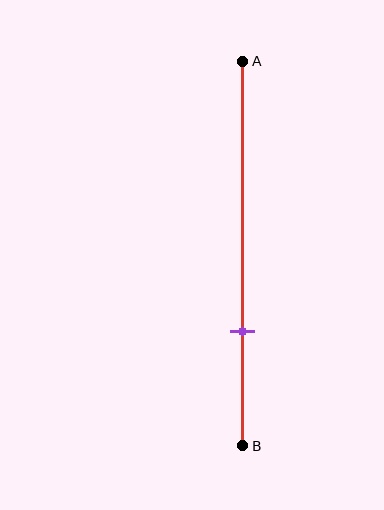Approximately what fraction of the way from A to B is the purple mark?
The purple mark is approximately 70% of the way from A to B.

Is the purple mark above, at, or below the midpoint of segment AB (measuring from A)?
The purple mark is below the midpoint of segment AB.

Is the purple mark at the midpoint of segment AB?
No, the mark is at about 70% from A, not at the 50% midpoint.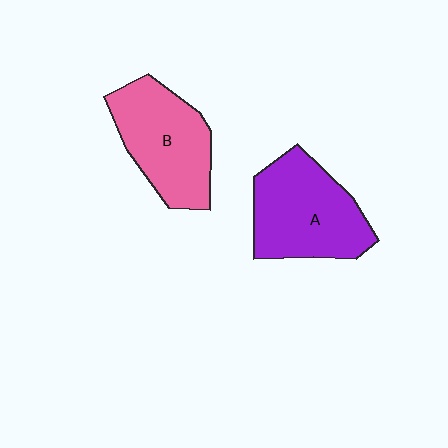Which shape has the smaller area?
Shape B (pink).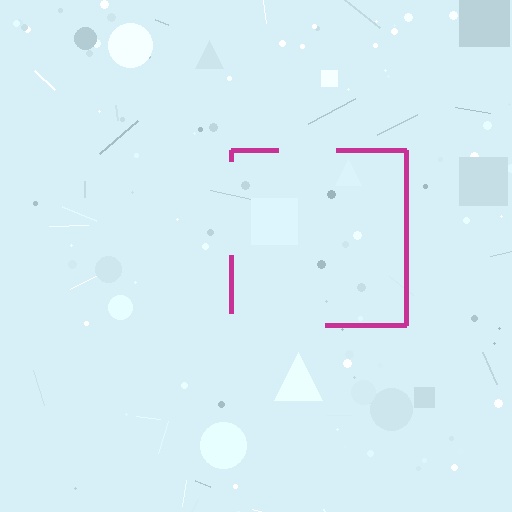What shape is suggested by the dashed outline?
The dashed outline suggests a square.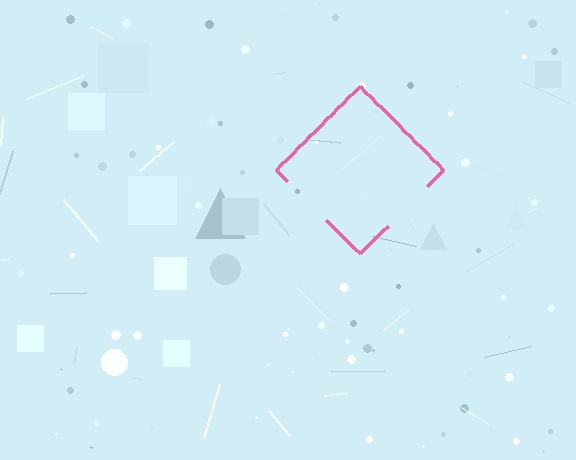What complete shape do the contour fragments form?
The contour fragments form a diamond.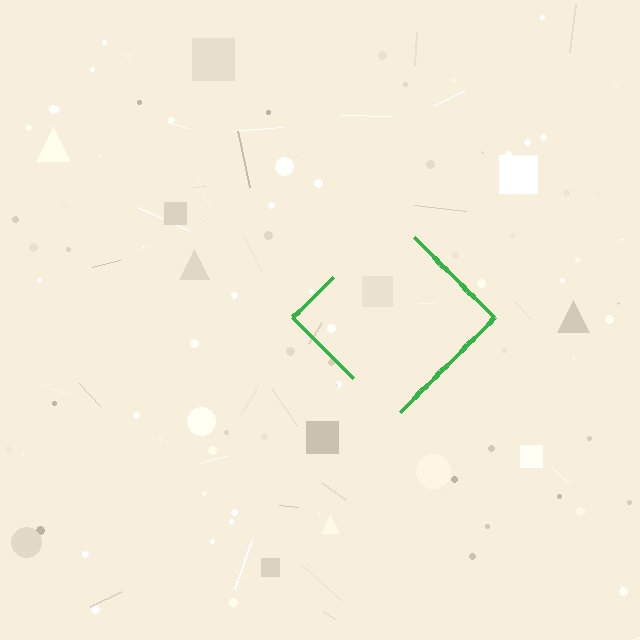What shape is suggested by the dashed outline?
The dashed outline suggests a diamond.